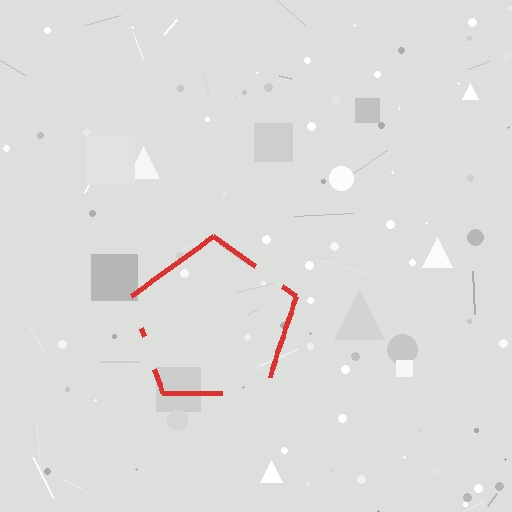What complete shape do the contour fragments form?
The contour fragments form a pentagon.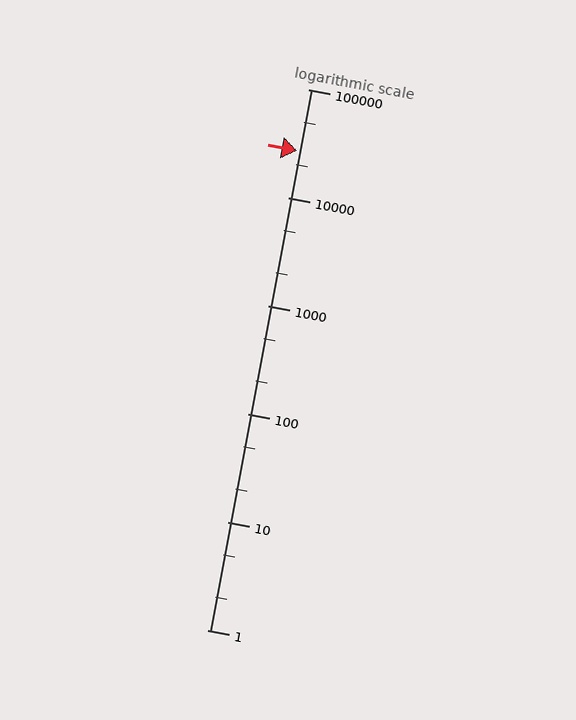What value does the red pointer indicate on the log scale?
The pointer indicates approximately 27000.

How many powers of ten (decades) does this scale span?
The scale spans 5 decades, from 1 to 100000.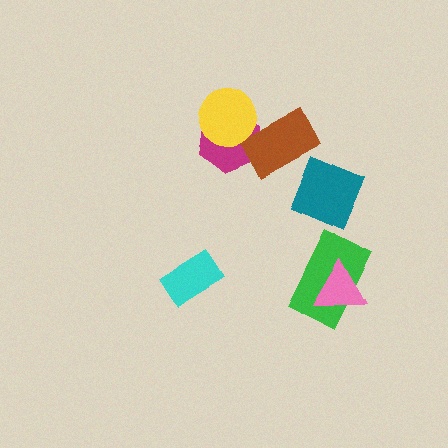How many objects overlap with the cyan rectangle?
0 objects overlap with the cyan rectangle.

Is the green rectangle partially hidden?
Yes, it is partially covered by another shape.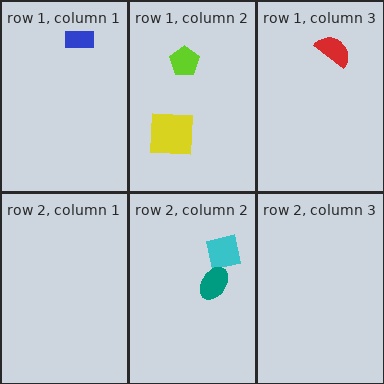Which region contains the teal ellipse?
The row 2, column 2 region.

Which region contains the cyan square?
The row 2, column 2 region.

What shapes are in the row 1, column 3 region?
The red semicircle.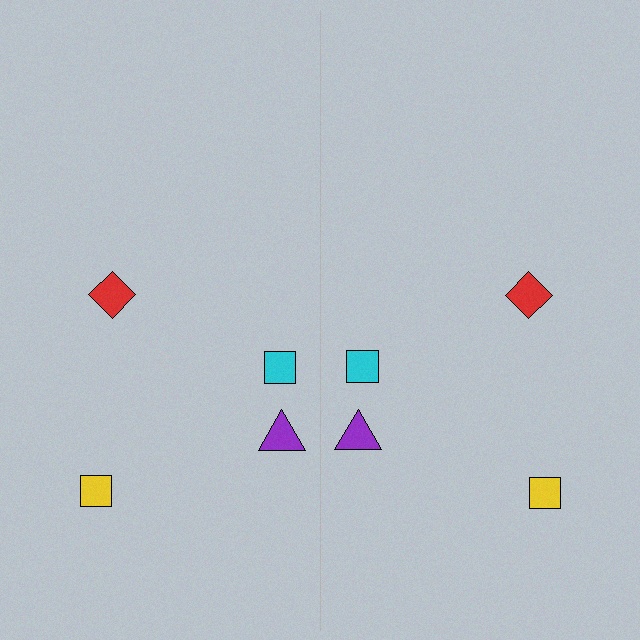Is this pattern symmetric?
Yes, this pattern has bilateral (reflection) symmetry.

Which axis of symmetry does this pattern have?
The pattern has a vertical axis of symmetry running through the center of the image.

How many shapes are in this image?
There are 8 shapes in this image.